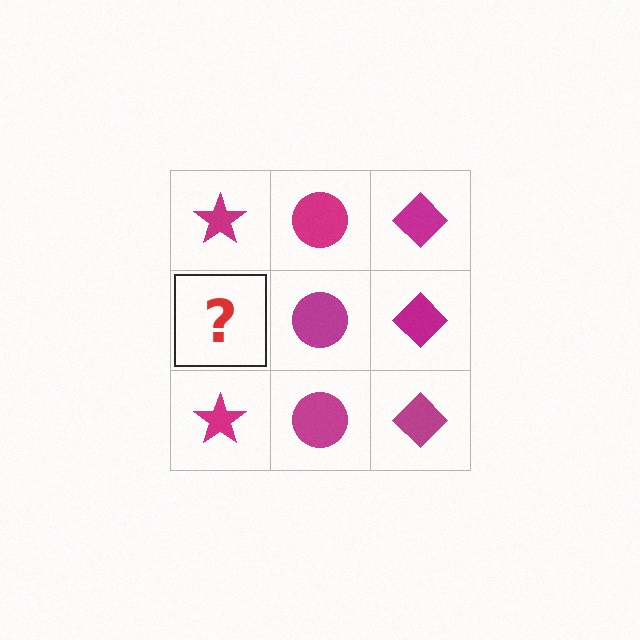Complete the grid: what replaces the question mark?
The question mark should be replaced with a magenta star.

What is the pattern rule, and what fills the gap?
The rule is that each column has a consistent shape. The gap should be filled with a magenta star.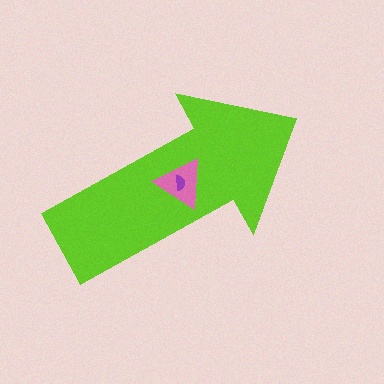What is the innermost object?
The purple semicircle.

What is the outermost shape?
The lime arrow.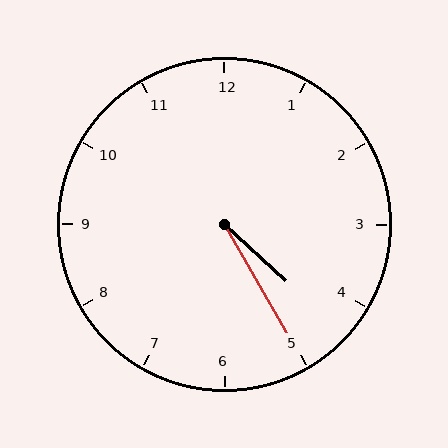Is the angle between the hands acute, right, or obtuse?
It is acute.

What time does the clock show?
4:25.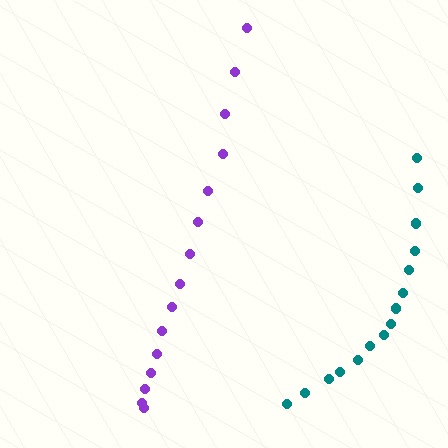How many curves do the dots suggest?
There are 2 distinct paths.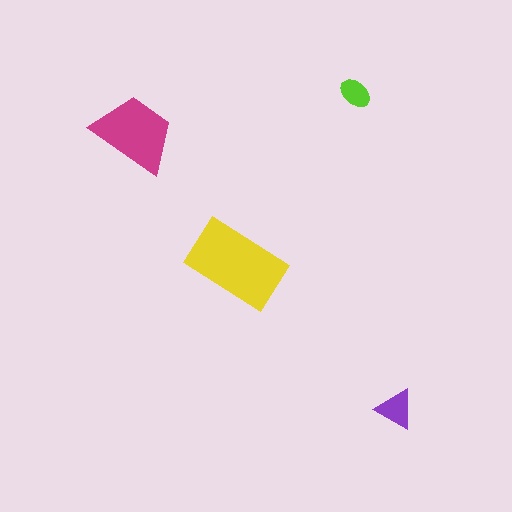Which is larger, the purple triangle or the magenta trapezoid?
The magenta trapezoid.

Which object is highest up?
The lime ellipse is topmost.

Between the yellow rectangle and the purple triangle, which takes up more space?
The yellow rectangle.